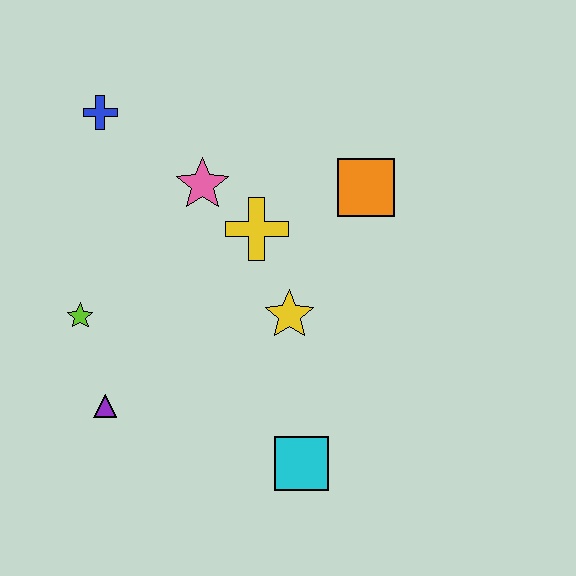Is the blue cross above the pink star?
Yes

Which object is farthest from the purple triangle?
The orange square is farthest from the purple triangle.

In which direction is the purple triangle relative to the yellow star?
The purple triangle is to the left of the yellow star.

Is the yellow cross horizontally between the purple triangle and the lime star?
No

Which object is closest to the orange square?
The yellow cross is closest to the orange square.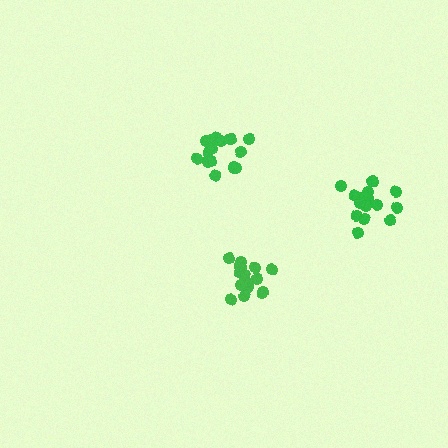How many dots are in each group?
Group 1: 15 dots, Group 2: 16 dots, Group 3: 15 dots (46 total).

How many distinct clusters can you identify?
There are 3 distinct clusters.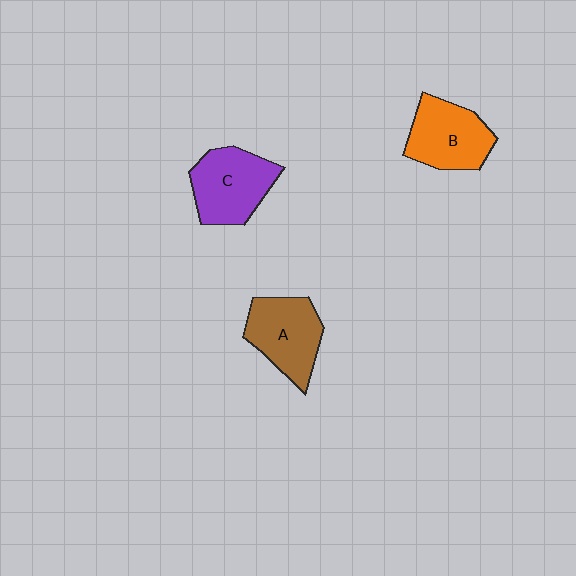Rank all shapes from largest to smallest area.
From largest to smallest: C (purple), A (brown), B (orange).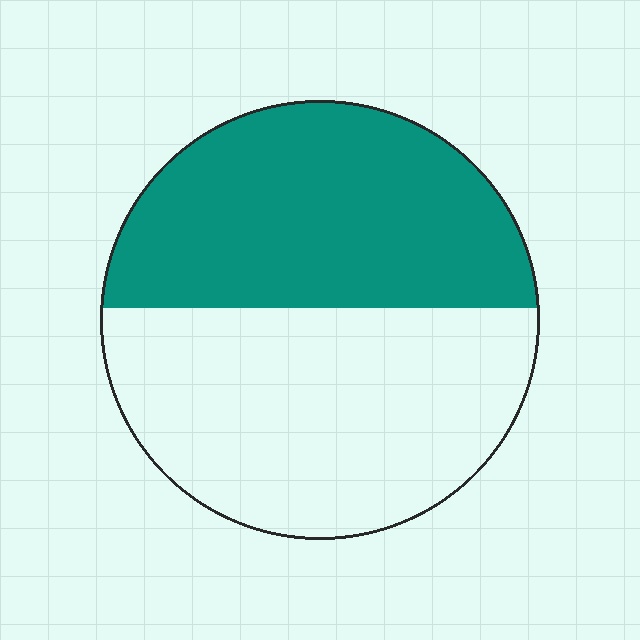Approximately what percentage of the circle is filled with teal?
Approximately 45%.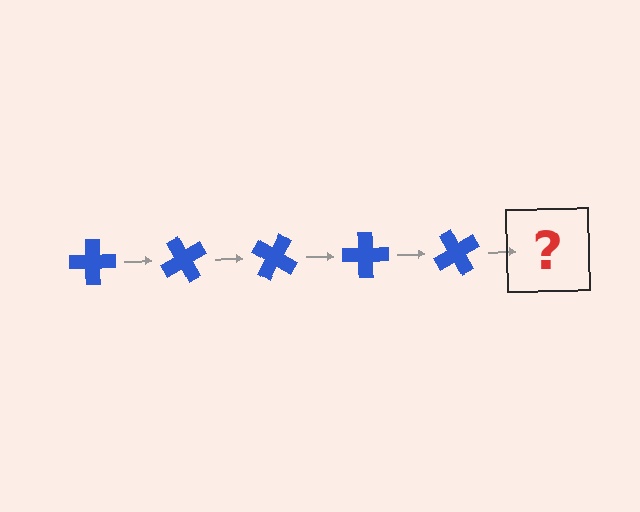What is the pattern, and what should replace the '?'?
The pattern is that the cross rotates 60 degrees each step. The '?' should be a blue cross rotated 300 degrees.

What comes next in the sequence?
The next element should be a blue cross rotated 300 degrees.